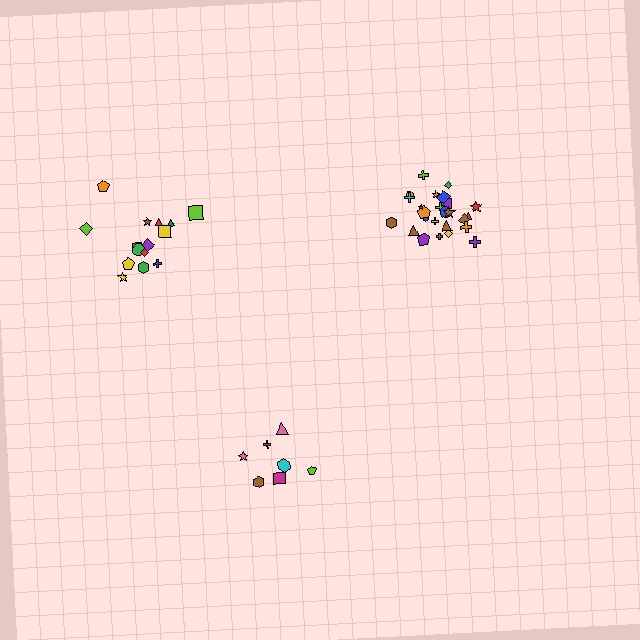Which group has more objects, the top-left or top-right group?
The top-right group.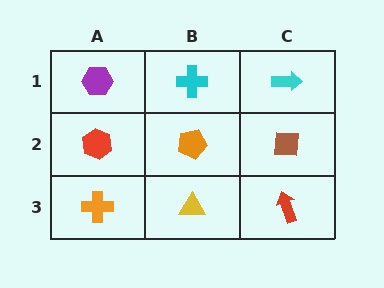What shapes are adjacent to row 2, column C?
A cyan arrow (row 1, column C), a red arrow (row 3, column C), an orange pentagon (row 2, column B).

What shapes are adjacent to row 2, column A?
A purple hexagon (row 1, column A), an orange cross (row 3, column A), an orange pentagon (row 2, column B).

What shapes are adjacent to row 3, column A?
A red hexagon (row 2, column A), a yellow triangle (row 3, column B).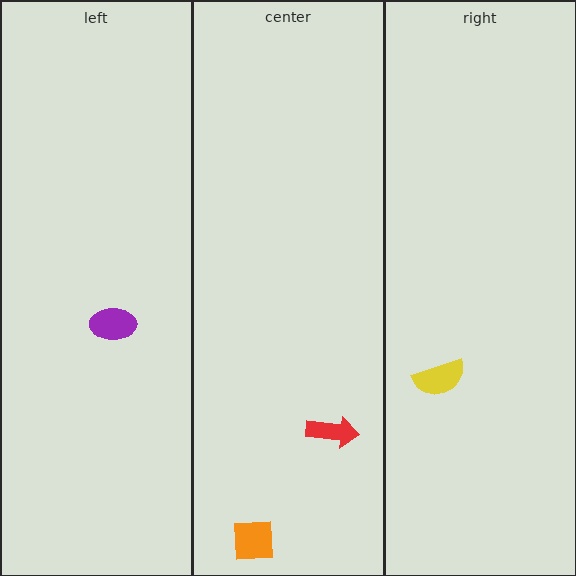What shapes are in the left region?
The purple ellipse.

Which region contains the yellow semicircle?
The right region.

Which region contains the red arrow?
The center region.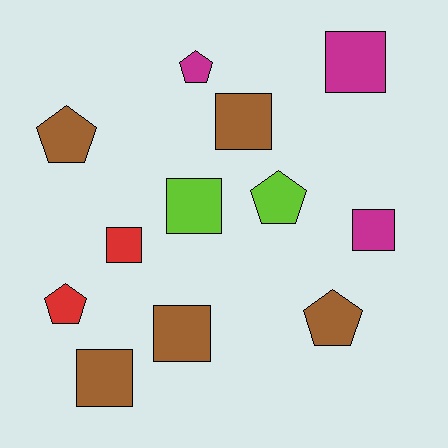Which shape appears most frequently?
Square, with 7 objects.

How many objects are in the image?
There are 12 objects.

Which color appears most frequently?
Brown, with 5 objects.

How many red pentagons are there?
There is 1 red pentagon.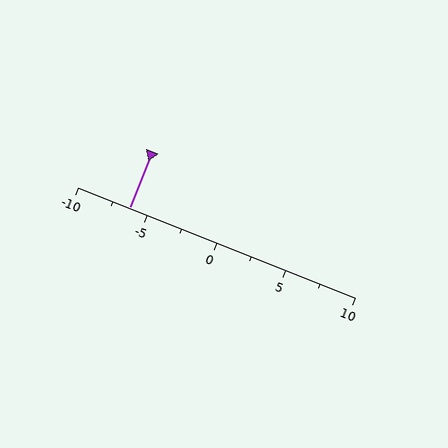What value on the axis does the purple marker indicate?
The marker indicates approximately -6.2.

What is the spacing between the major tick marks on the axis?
The major ticks are spaced 5 apart.